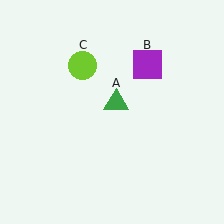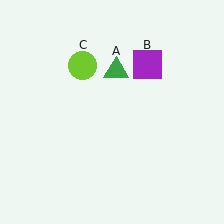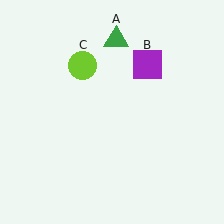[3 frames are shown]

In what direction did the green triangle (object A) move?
The green triangle (object A) moved up.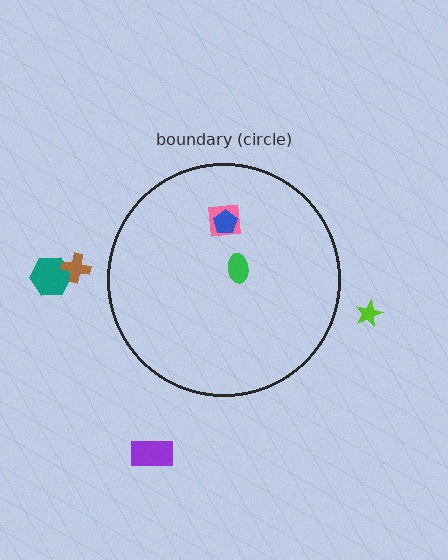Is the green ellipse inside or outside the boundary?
Inside.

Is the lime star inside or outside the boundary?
Outside.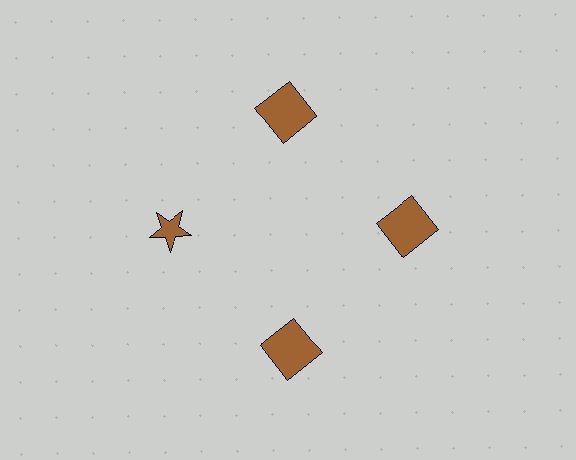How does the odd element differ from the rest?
It has a different shape: star instead of square.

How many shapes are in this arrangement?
There are 4 shapes arranged in a ring pattern.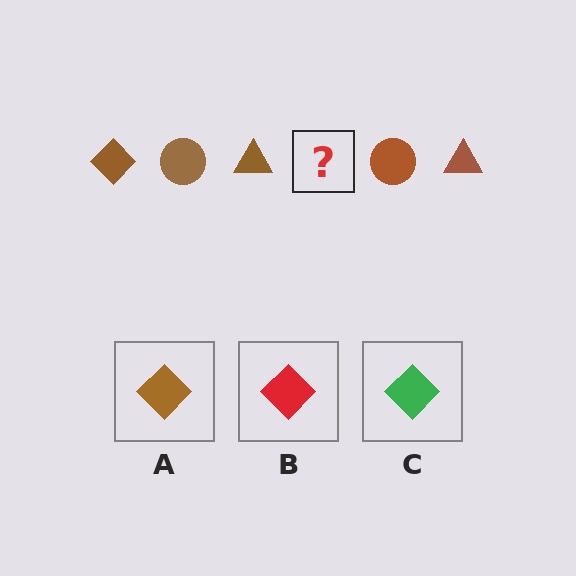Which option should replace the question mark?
Option A.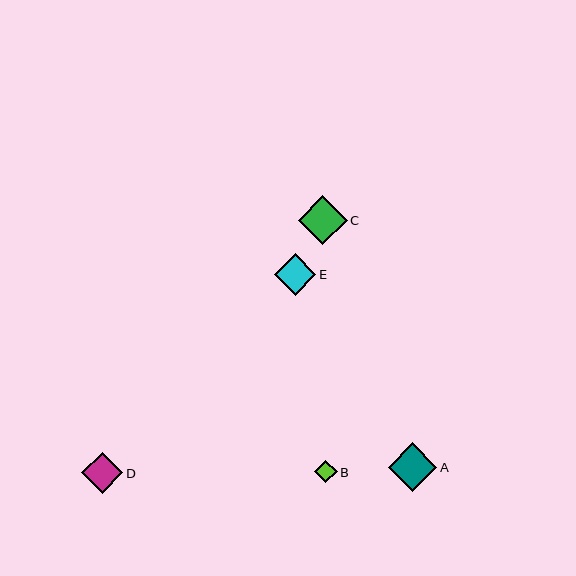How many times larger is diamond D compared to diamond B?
Diamond D is approximately 1.8 times the size of diamond B.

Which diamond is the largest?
Diamond C is the largest with a size of approximately 49 pixels.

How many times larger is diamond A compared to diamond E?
Diamond A is approximately 1.2 times the size of diamond E.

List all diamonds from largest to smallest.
From largest to smallest: C, A, E, D, B.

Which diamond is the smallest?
Diamond B is the smallest with a size of approximately 23 pixels.